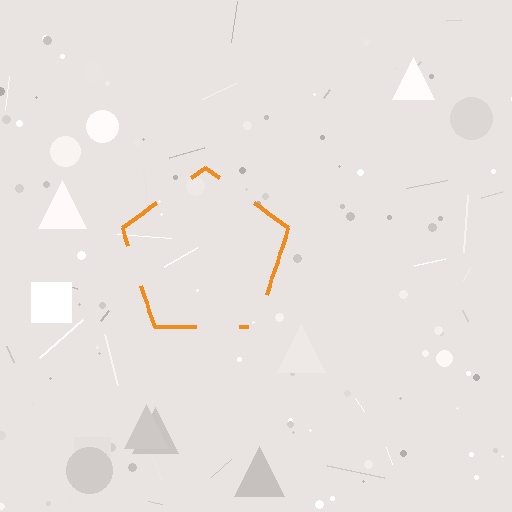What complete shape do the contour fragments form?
The contour fragments form a pentagon.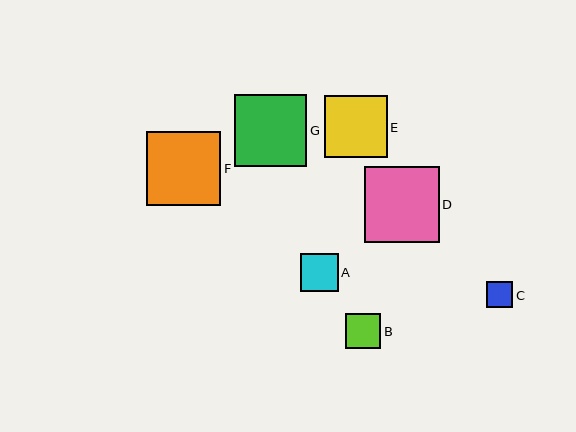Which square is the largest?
Square D is the largest with a size of approximately 75 pixels.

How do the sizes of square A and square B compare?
Square A and square B are approximately the same size.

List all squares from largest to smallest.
From largest to smallest: D, F, G, E, A, B, C.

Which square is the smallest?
Square C is the smallest with a size of approximately 26 pixels.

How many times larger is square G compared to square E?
Square G is approximately 1.2 times the size of square E.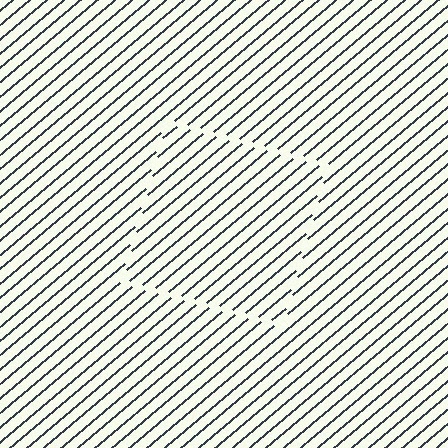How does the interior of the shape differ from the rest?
The interior of the shape contains the same grating, shifted by half a period — the contour is defined by the phase discontinuity where line-ends from the inner and outer gratings abut.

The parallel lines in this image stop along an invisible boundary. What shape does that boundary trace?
An illusory square. The interior of the shape contains the same grating, shifted by half a period — the contour is defined by the phase discontinuity where line-ends from the inner and outer gratings abut.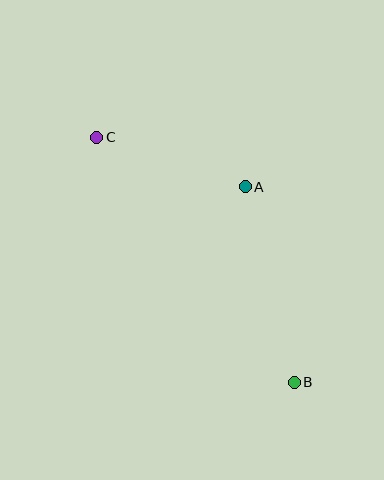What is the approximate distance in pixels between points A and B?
The distance between A and B is approximately 202 pixels.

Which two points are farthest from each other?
Points B and C are farthest from each other.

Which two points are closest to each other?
Points A and C are closest to each other.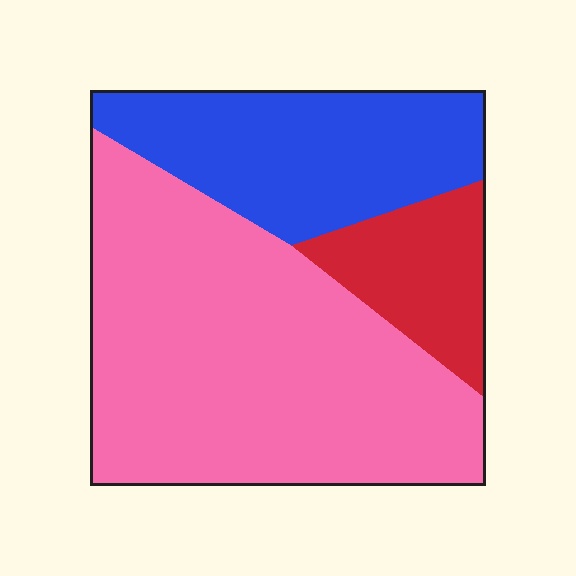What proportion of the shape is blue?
Blue covers about 25% of the shape.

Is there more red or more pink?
Pink.